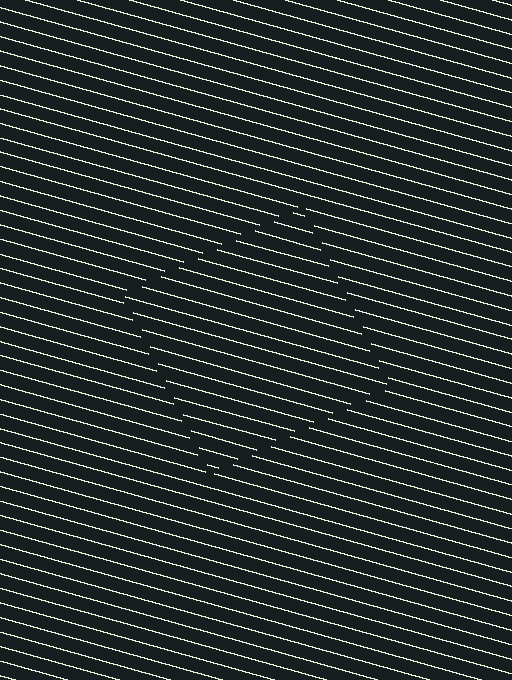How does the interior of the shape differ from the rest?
The interior of the shape contains the same grating, shifted by half a period — the contour is defined by the phase discontinuity where line-ends from the inner and outer gratings abut.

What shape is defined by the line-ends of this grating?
An illusory square. The interior of the shape contains the same grating, shifted by half a period — the contour is defined by the phase discontinuity where line-ends from the inner and outer gratings abut.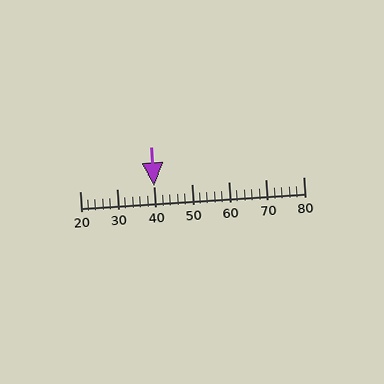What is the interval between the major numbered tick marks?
The major tick marks are spaced 10 units apart.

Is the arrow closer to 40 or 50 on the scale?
The arrow is closer to 40.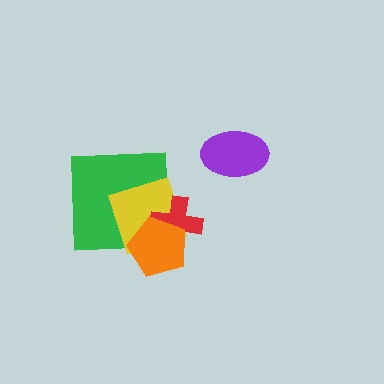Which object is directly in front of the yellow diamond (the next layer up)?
The red cross is directly in front of the yellow diamond.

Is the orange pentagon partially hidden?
No, no other shape covers it.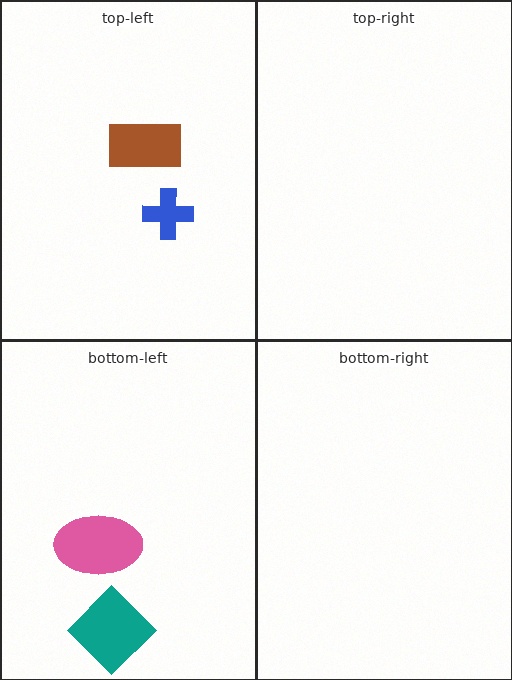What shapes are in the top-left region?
The brown rectangle, the blue cross.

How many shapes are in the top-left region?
2.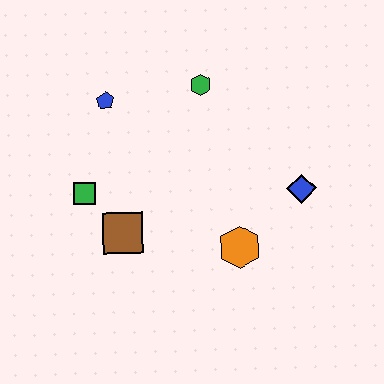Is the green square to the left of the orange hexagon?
Yes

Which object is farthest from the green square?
The blue diamond is farthest from the green square.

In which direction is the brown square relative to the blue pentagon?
The brown square is below the blue pentagon.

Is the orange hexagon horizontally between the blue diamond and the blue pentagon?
Yes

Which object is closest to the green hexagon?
The blue pentagon is closest to the green hexagon.